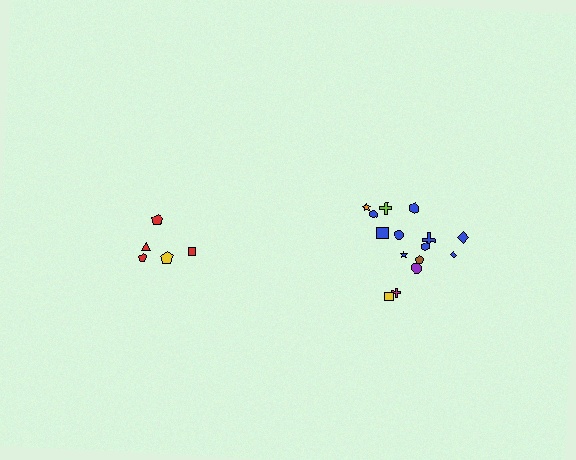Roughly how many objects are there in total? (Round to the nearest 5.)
Roughly 20 objects in total.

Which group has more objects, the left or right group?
The right group.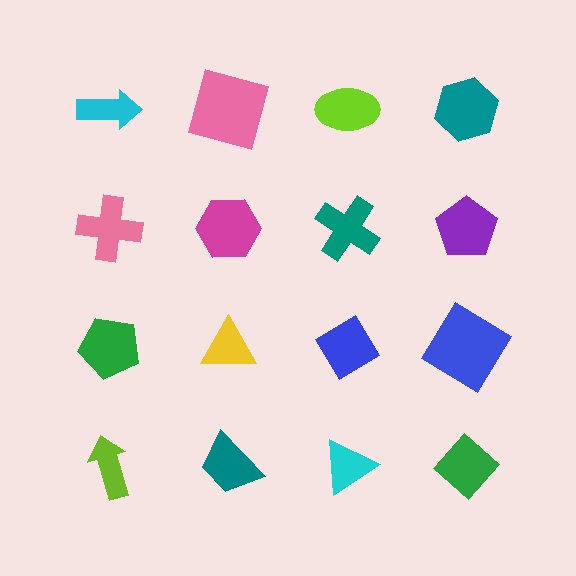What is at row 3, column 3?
A blue diamond.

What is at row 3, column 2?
A yellow triangle.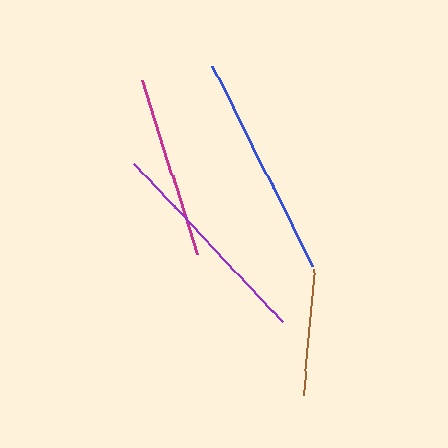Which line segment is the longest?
The blue line is the longest at approximately 224 pixels.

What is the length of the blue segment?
The blue segment is approximately 224 pixels long.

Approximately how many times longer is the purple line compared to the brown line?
The purple line is approximately 1.7 times the length of the brown line.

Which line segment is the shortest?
The brown line is the shortest at approximately 127 pixels.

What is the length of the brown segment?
The brown segment is approximately 127 pixels long.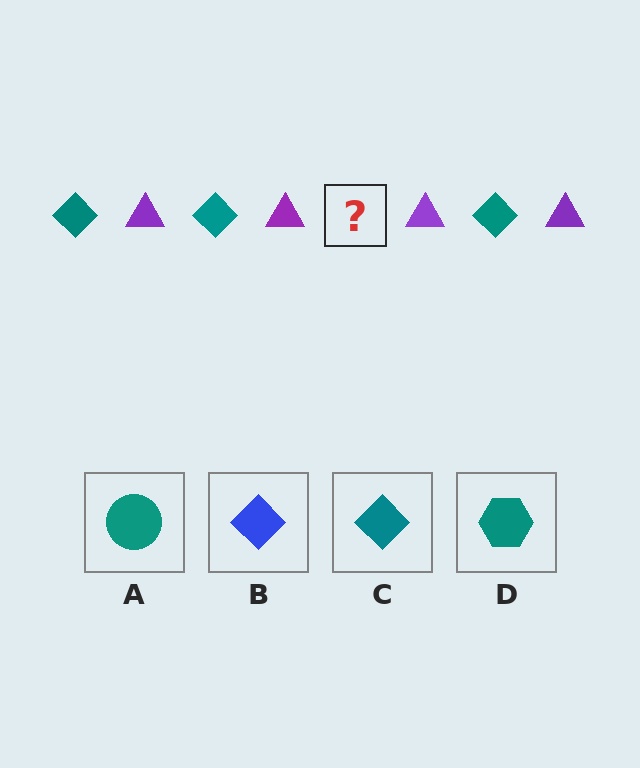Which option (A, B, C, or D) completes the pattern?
C.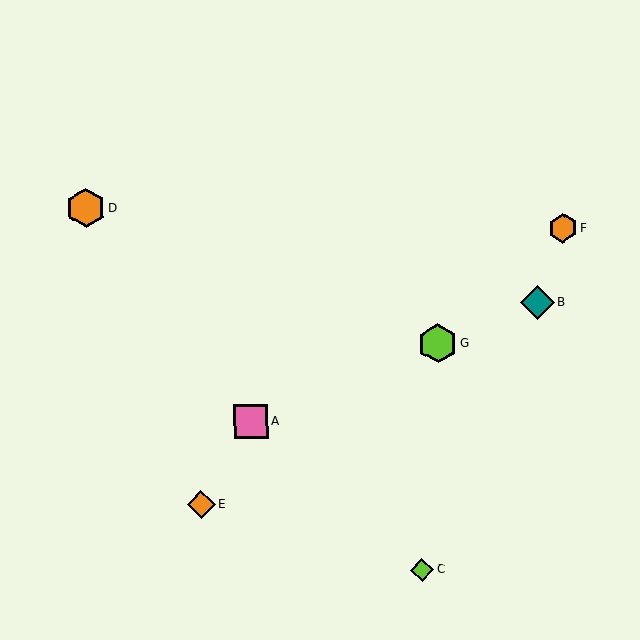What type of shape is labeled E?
Shape E is an orange diamond.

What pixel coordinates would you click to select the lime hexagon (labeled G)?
Click at (438, 344) to select the lime hexagon G.